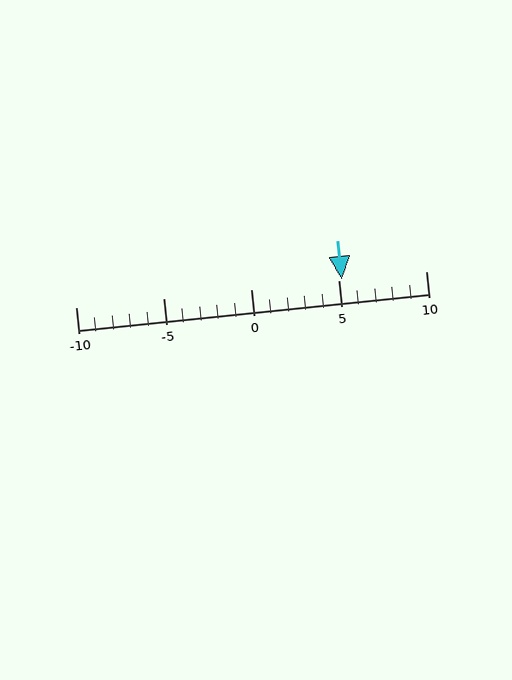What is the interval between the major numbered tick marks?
The major tick marks are spaced 5 units apart.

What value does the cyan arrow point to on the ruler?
The cyan arrow points to approximately 5.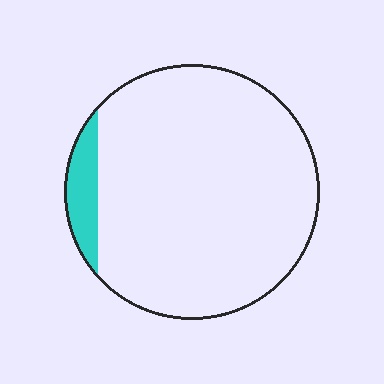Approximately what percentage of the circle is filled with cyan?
Approximately 10%.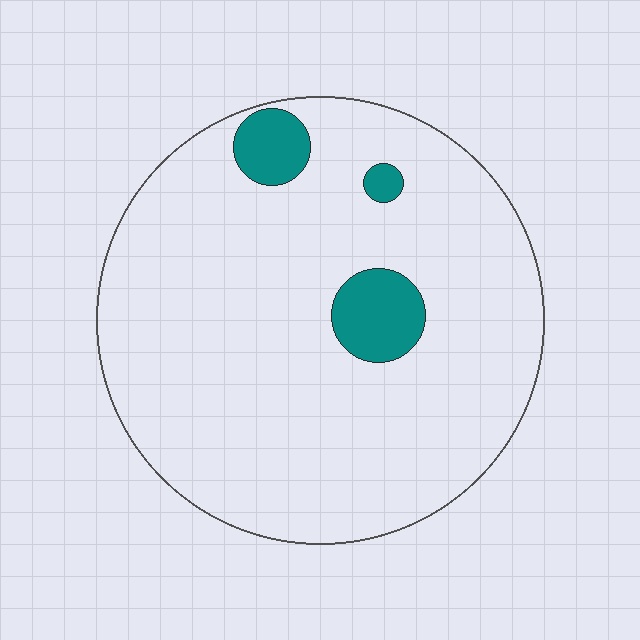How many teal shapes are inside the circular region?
3.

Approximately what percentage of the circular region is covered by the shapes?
Approximately 10%.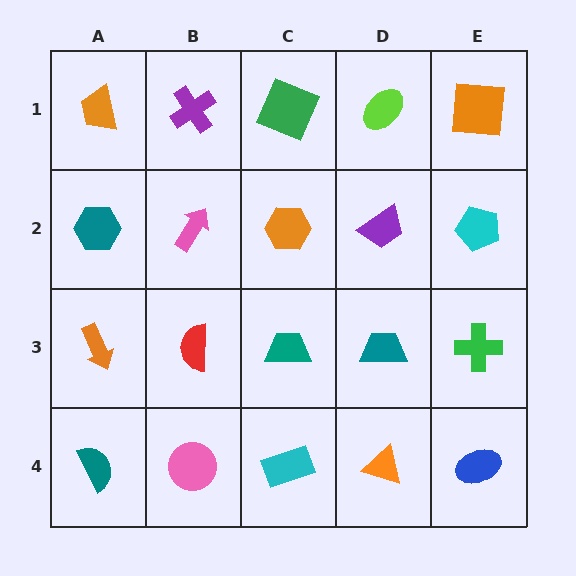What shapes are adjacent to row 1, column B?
A pink arrow (row 2, column B), an orange trapezoid (row 1, column A), a green square (row 1, column C).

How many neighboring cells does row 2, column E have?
3.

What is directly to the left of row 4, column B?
A teal semicircle.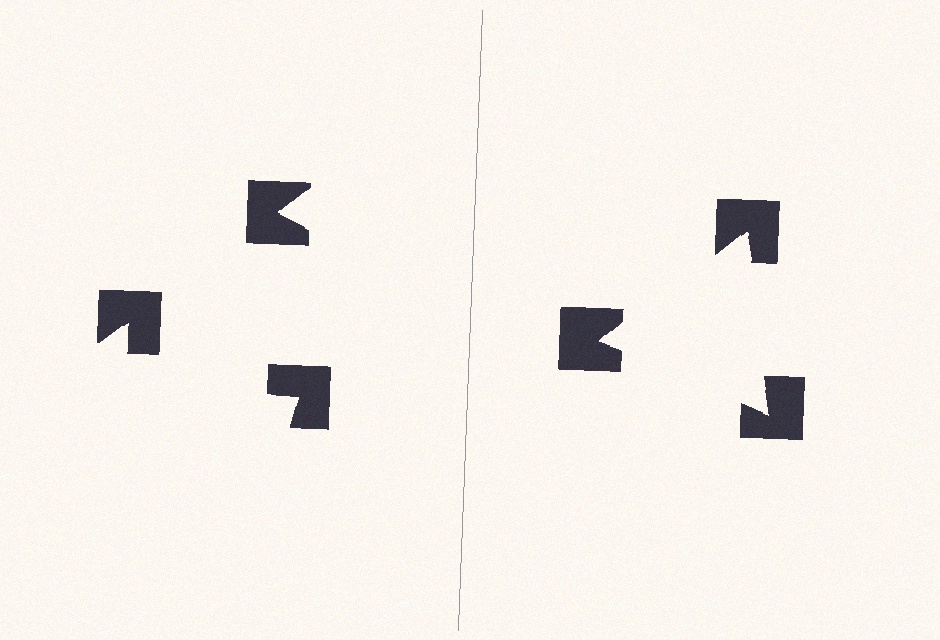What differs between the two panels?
The notched squares are positioned identically on both sides; only the wedge orientations differ. On the right they align to a triangle; on the left they are misaligned.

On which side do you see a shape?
An illusory triangle appears on the right side. On the left side the wedge cuts are rotated, so no coherent shape forms.